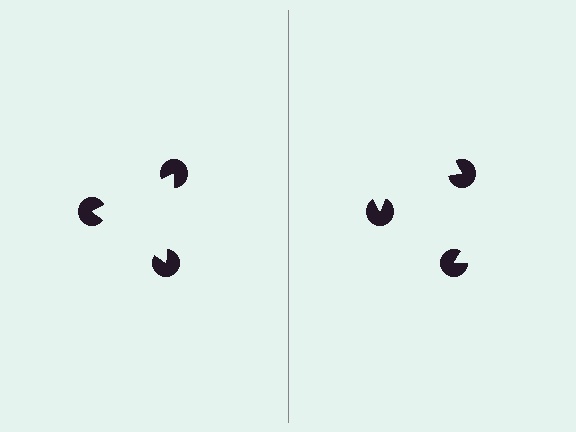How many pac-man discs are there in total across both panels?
6 — 3 on each side.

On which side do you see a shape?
An illusory triangle appears on the left side. On the right side the wedge cuts are rotated, so no coherent shape forms.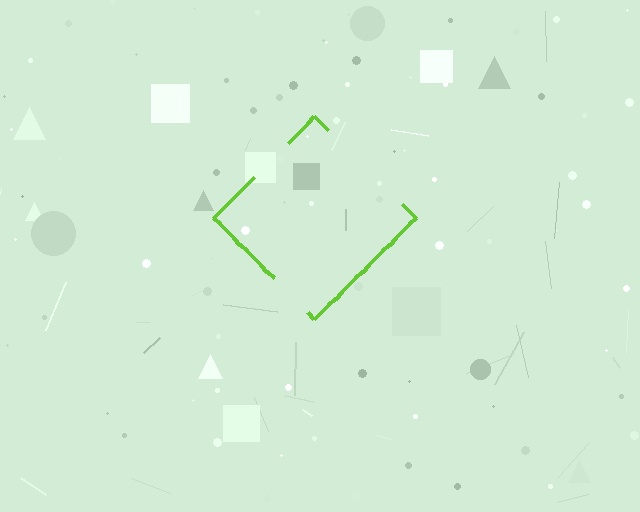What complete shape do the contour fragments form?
The contour fragments form a diamond.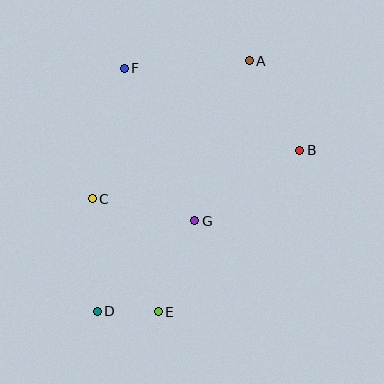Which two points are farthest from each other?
Points A and D are farthest from each other.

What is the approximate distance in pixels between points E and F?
The distance between E and F is approximately 246 pixels.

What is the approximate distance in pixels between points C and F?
The distance between C and F is approximately 134 pixels.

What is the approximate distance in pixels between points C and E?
The distance between C and E is approximately 131 pixels.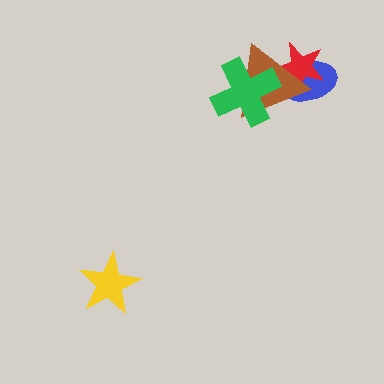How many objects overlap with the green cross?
1 object overlaps with the green cross.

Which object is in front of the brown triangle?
The green cross is in front of the brown triangle.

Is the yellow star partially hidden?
No, no other shape covers it.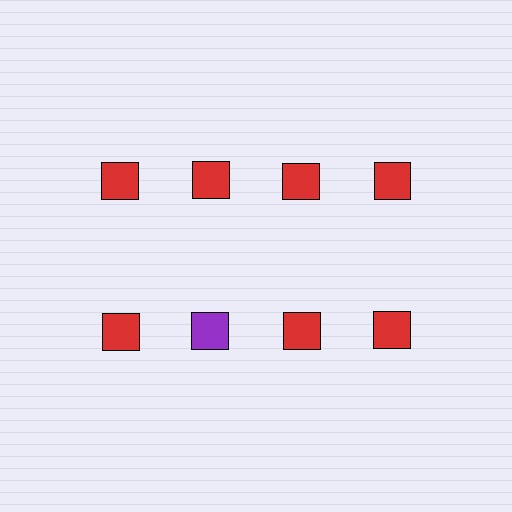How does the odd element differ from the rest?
It has a different color: purple instead of red.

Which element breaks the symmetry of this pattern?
The purple square in the second row, second from left column breaks the symmetry. All other shapes are red squares.